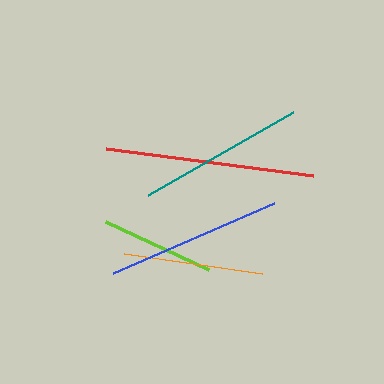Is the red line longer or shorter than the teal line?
The red line is longer than the teal line.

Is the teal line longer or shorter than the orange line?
The teal line is longer than the orange line.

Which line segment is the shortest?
The lime line is the shortest at approximately 113 pixels.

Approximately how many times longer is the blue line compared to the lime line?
The blue line is approximately 1.5 times the length of the lime line.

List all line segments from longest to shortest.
From longest to shortest: red, blue, teal, orange, lime.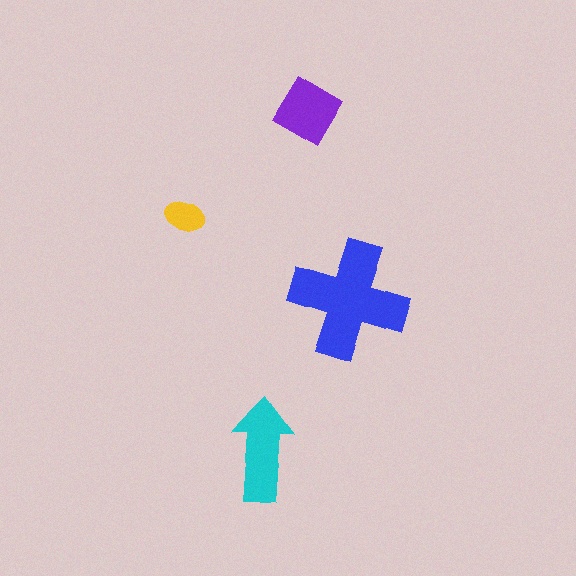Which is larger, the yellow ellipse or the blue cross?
The blue cross.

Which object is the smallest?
The yellow ellipse.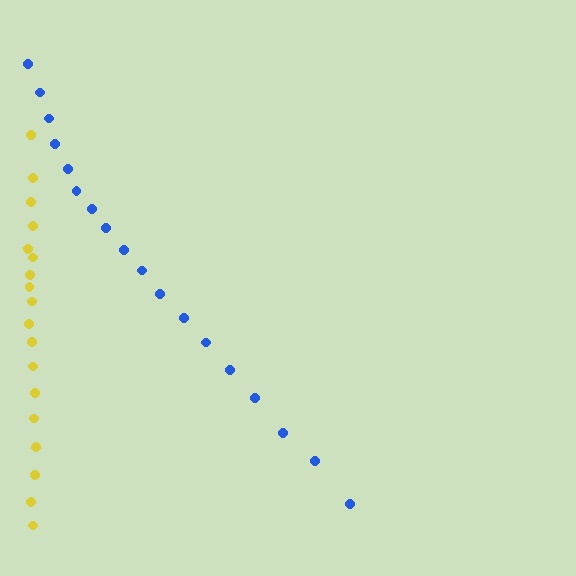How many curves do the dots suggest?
There are 2 distinct paths.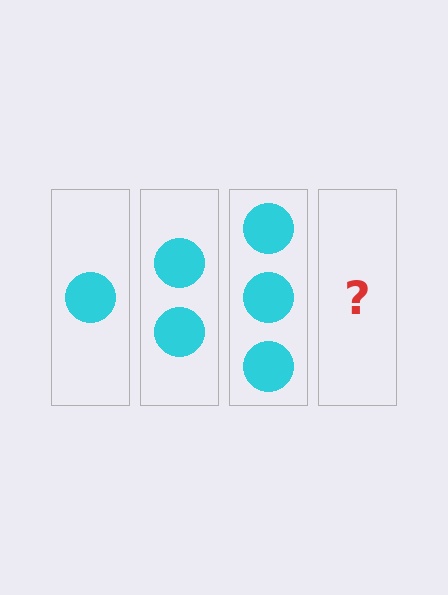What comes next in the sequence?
The next element should be 4 circles.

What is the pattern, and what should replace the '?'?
The pattern is that each step adds one more circle. The '?' should be 4 circles.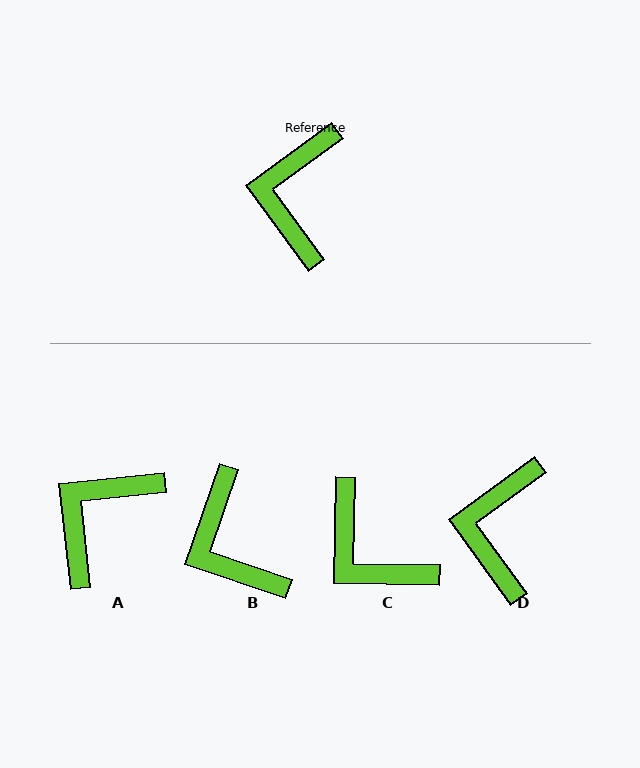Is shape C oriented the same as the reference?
No, it is off by about 53 degrees.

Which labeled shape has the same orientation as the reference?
D.